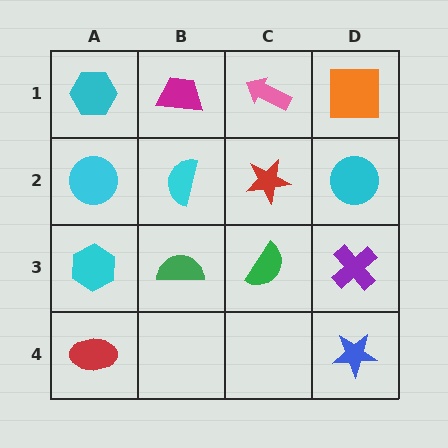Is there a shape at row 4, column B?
No, that cell is empty.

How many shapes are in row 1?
4 shapes.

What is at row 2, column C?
A red star.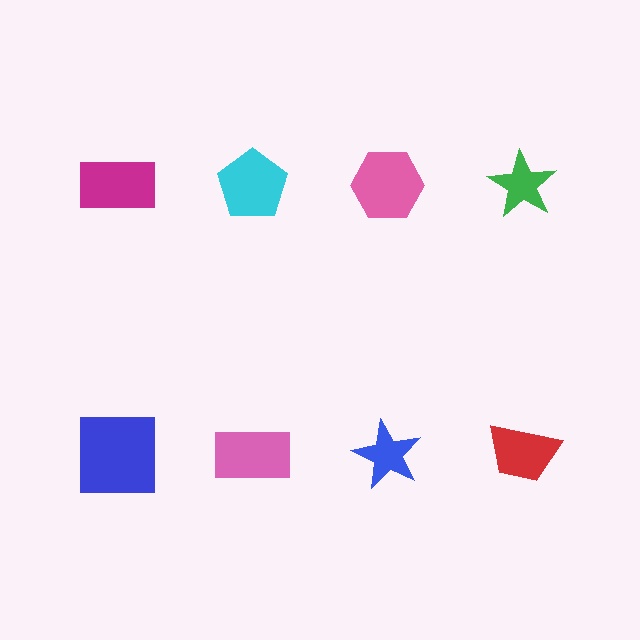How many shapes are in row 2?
4 shapes.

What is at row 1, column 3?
A pink hexagon.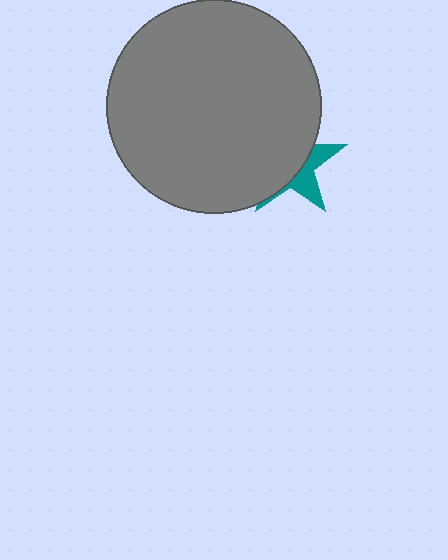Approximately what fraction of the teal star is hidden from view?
Roughly 66% of the teal star is hidden behind the gray circle.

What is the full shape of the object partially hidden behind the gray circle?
The partially hidden object is a teal star.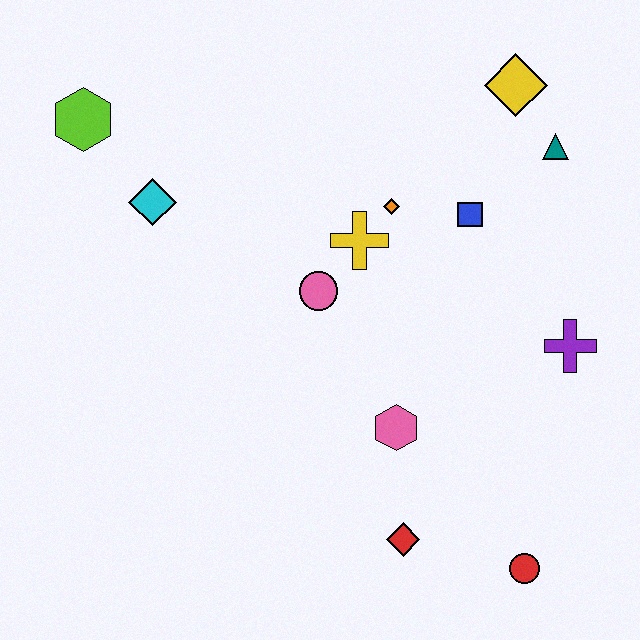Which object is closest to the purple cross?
The blue square is closest to the purple cross.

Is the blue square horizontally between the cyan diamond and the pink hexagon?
No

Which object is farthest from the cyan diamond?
The red circle is farthest from the cyan diamond.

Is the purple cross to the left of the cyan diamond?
No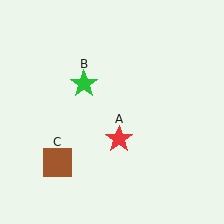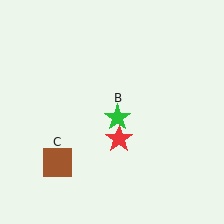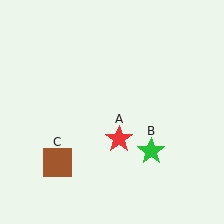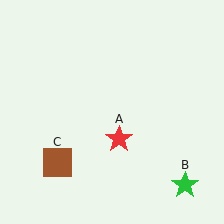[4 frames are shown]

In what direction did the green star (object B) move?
The green star (object B) moved down and to the right.